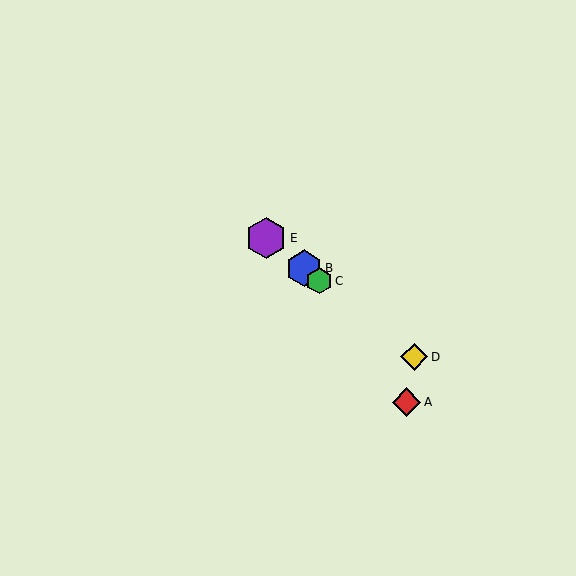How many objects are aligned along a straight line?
4 objects (B, C, D, E) are aligned along a straight line.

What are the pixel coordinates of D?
Object D is at (414, 357).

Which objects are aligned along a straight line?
Objects B, C, D, E are aligned along a straight line.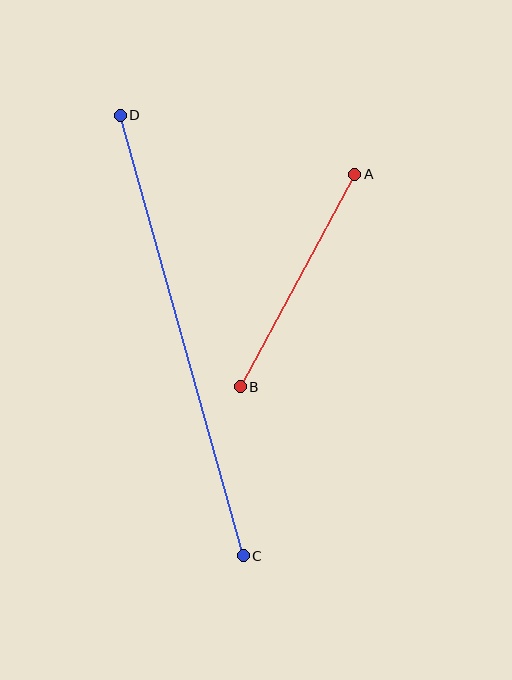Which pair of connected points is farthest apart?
Points C and D are farthest apart.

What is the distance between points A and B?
The distance is approximately 241 pixels.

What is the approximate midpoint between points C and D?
The midpoint is at approximately (182, 336) pixels.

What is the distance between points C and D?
The distance is approximately 457 pixels.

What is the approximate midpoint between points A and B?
The midpoint is at approximately (298, 281) pixels.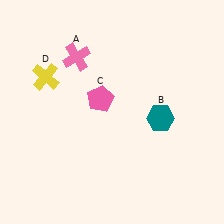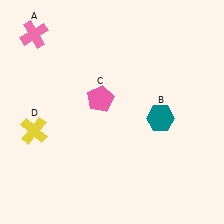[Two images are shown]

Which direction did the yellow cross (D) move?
The yellow cross (D) moved down.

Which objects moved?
The objects that moved are: the pink cross (A), the yellow cross (D).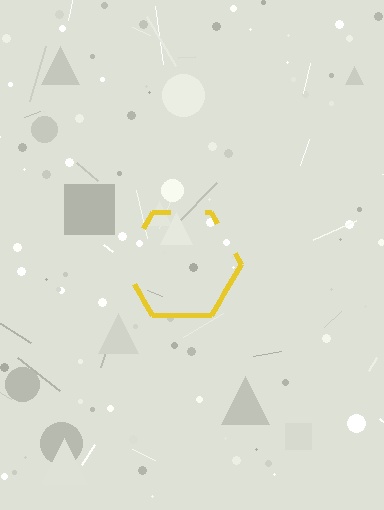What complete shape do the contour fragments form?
The contour fragments form a hexagon.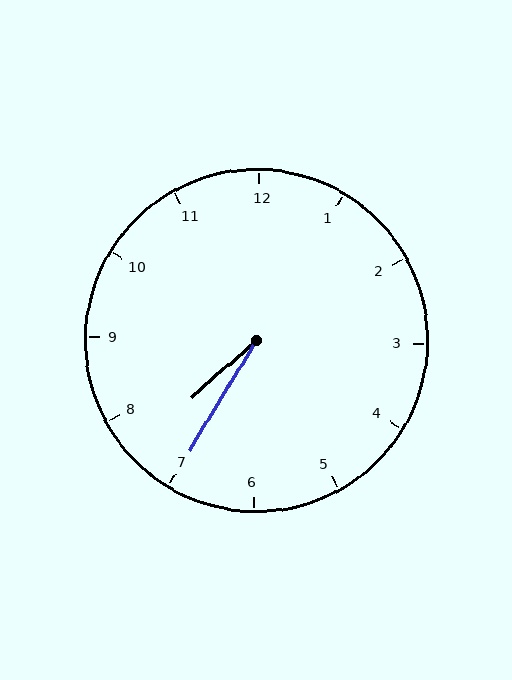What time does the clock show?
7:35.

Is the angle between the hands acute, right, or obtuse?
It is acute.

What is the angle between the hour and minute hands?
Approximately 18 degrees.